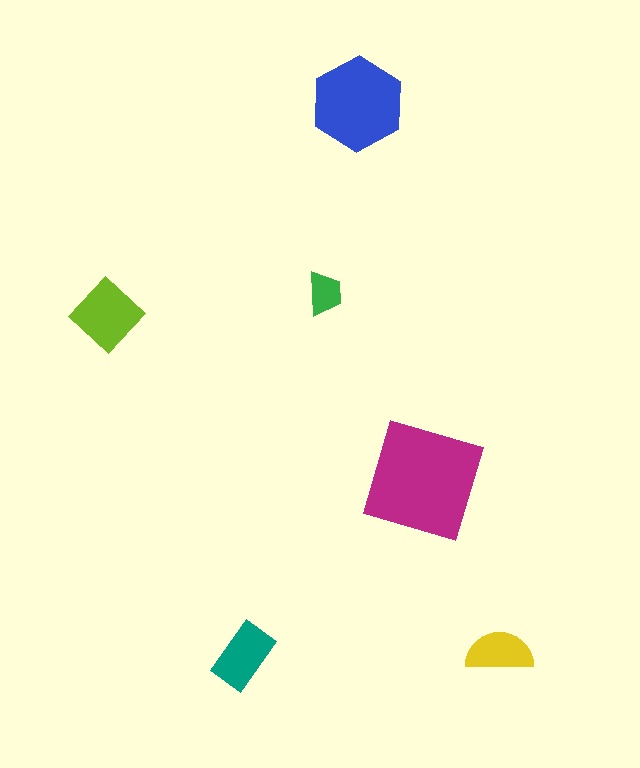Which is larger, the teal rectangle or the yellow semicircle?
The teal rectangle.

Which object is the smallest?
The green trapezoid.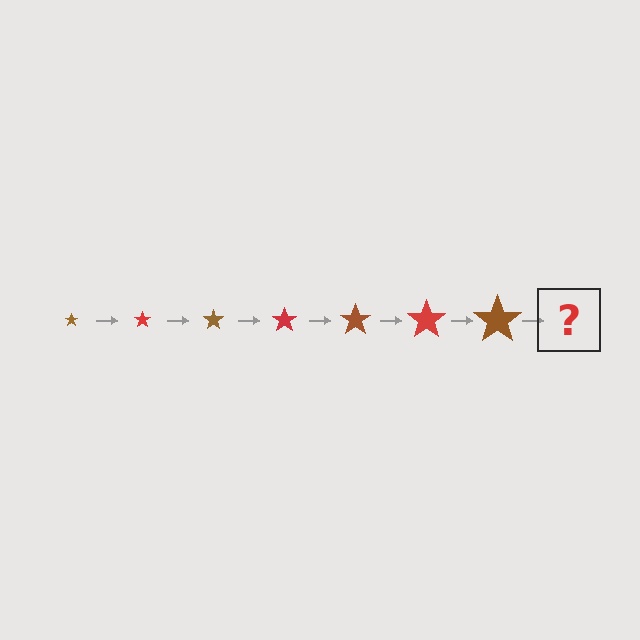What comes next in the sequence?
The next element should be a red star, larger than the previous one.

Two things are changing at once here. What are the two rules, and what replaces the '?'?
The two rules are that the star grows larger each step and the color cycles through brown and red. The '?' should be a red star, larger than the previous one.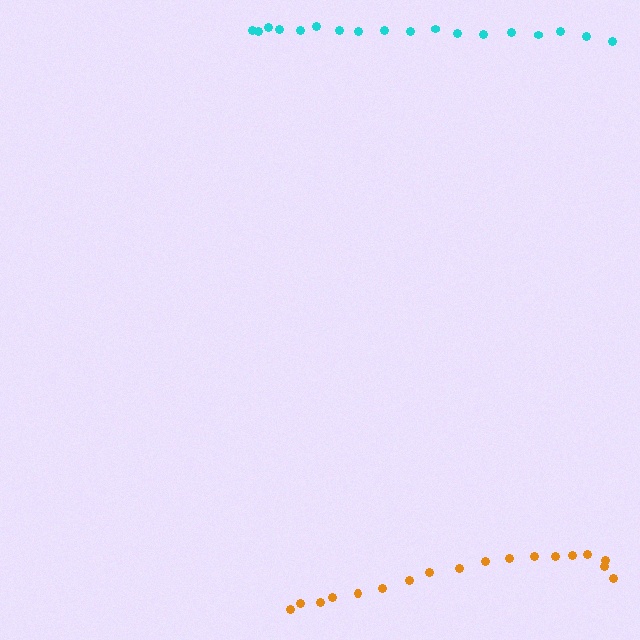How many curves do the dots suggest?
There are 2 distinct paths.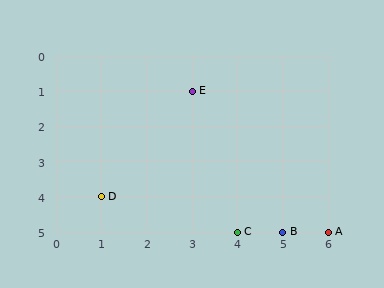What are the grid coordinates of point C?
Point C is at grid coordinates (4, 5).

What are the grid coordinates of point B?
Point B is at grid coordinates (5, 5).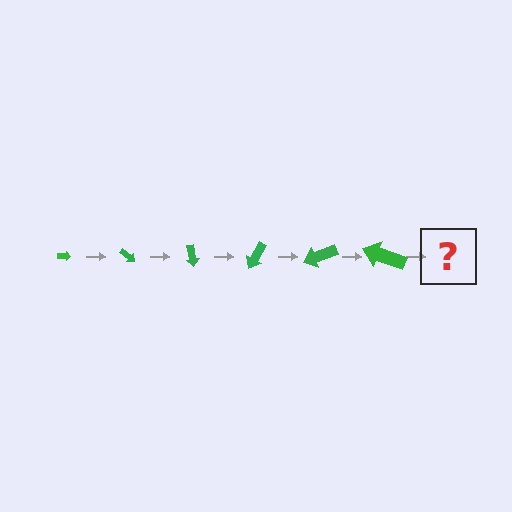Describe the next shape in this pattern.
It should be an arrow, larger than the previous one and rotated 240 degrees from the start.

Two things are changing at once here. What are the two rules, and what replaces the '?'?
The two rules are that the arrow grows larger each step and it rotates 40 degrees each step. The '?' should be an arrow, larger than the previous one and rotated 240 degrees from the start.